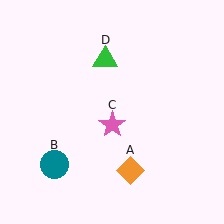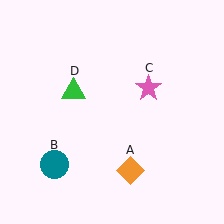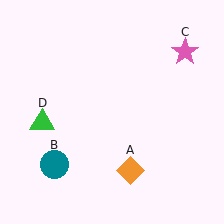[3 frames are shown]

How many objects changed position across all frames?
2 objects changed position: pink star (object C), green triangle (object D).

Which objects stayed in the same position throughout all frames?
Orange diamond (object A) and teal circle (object B) remained stationary.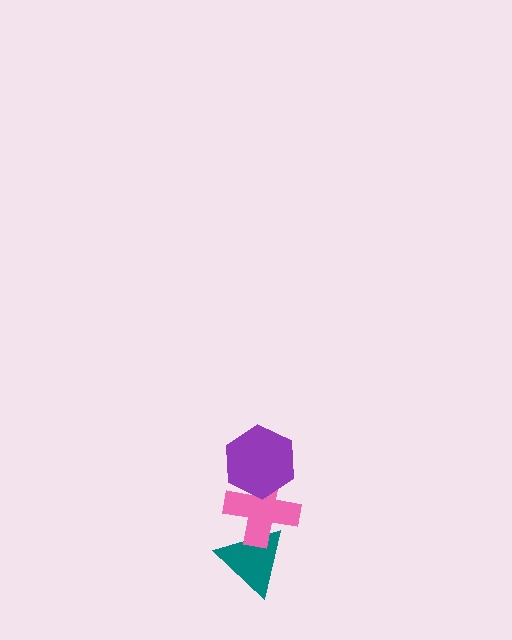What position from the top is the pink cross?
The pink cross is 2nd from the top.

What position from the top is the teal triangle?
The teal triangle is 3rd from the top.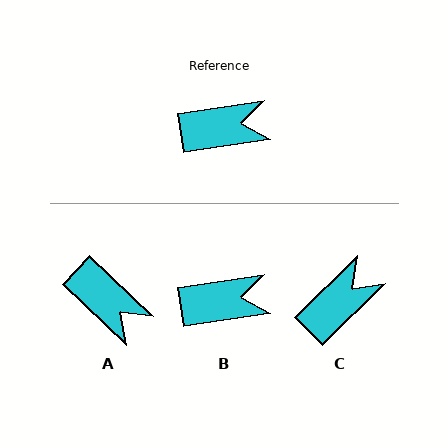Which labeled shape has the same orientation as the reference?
B.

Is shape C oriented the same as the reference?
No, it is off by about 36 degrees.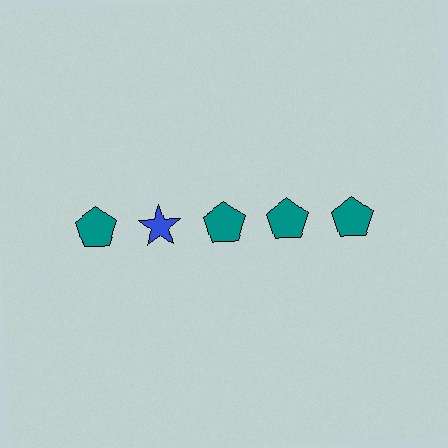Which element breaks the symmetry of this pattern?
The blue star in the top row, second from left column breaks the symmetry. All other shapes are teal pentagons.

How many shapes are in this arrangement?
There are 5 shapes arranged in a grid pattern.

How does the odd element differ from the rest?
It differs in both color (blue instead of teal) and shape (star instead of pentagon).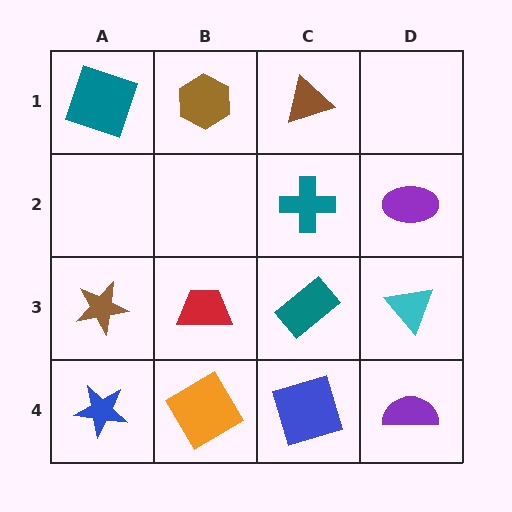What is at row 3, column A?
A brown star.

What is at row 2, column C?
A teal cross.